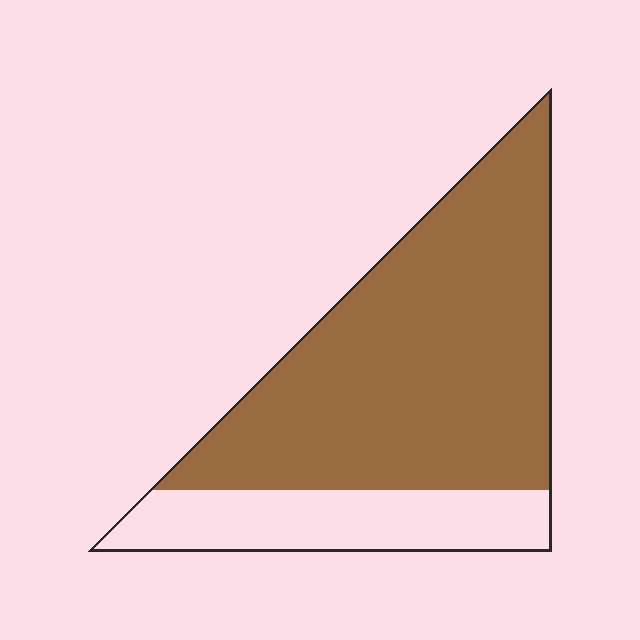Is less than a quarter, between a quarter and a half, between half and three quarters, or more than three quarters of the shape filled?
More than three quarters.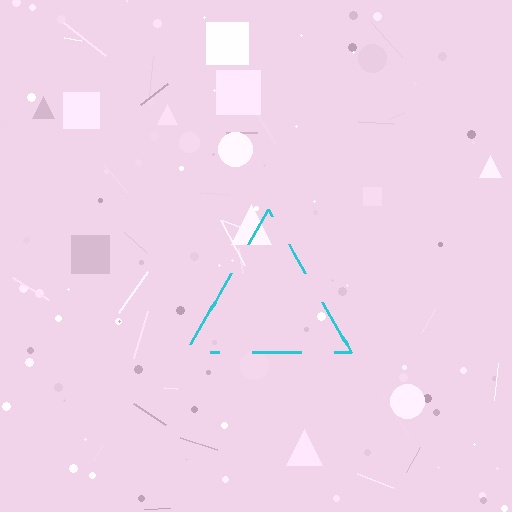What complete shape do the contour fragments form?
The contour fragments form a triangle.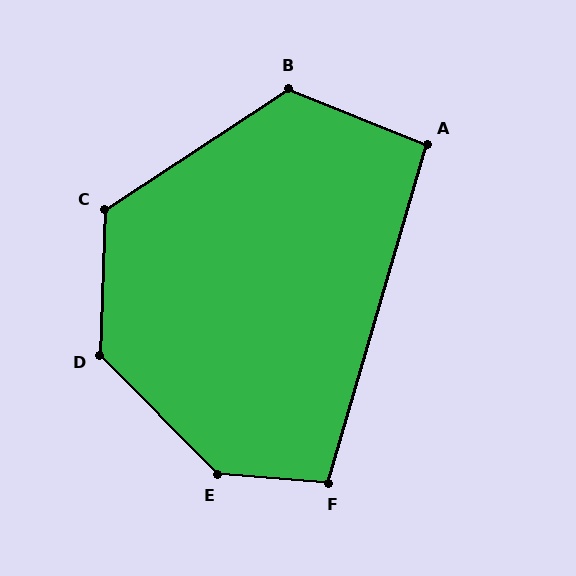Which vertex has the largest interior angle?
E, at approximately 139 degrees.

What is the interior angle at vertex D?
Approximately 134 degrees (obtuse).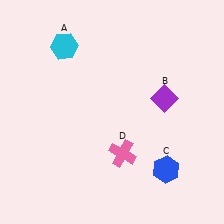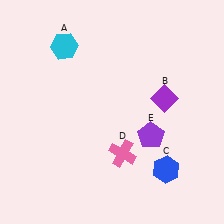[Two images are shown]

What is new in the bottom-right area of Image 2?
A purple pentagon (E) was added in the bottom-right area of Image 2.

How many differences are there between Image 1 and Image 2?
There is 1 difference between the two images.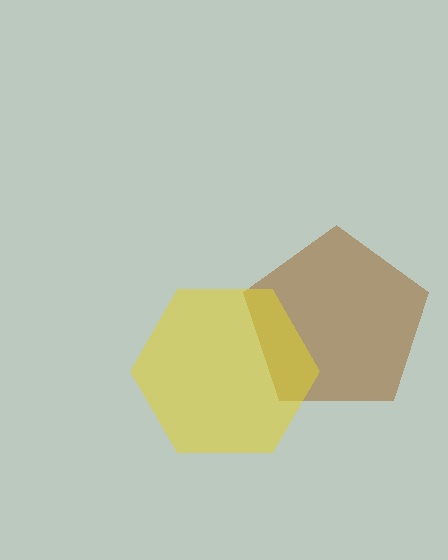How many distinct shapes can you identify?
There are 2 distinct shapes: a brown pentagon, a yellow hexagon.